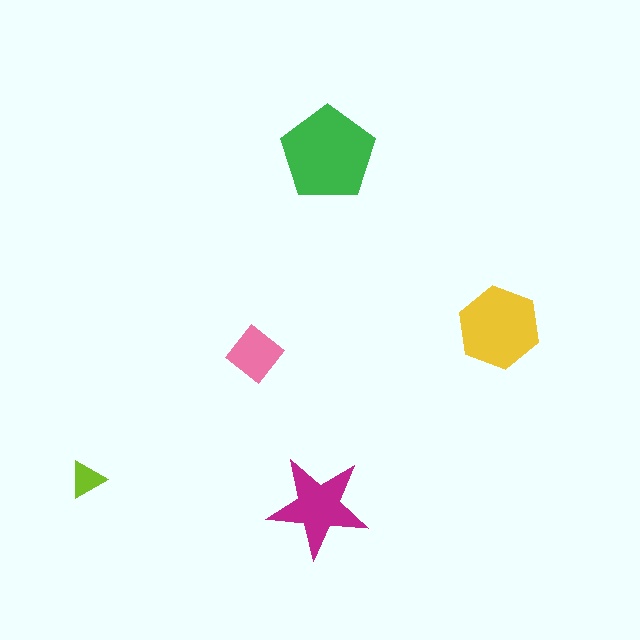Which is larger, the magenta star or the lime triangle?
The magenta star.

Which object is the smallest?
The lime triangle.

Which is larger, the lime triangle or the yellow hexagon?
The yellow hexagon.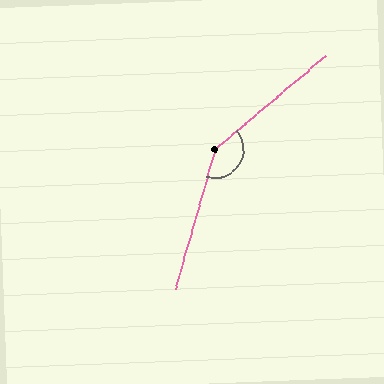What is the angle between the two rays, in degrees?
Approximately 146 degrees.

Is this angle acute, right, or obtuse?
It is obtuse.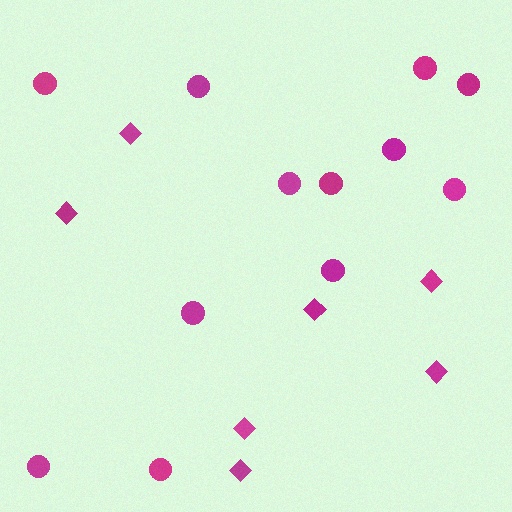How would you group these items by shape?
There are 2 groups: one group of diamonds (7) and one group of circles (12).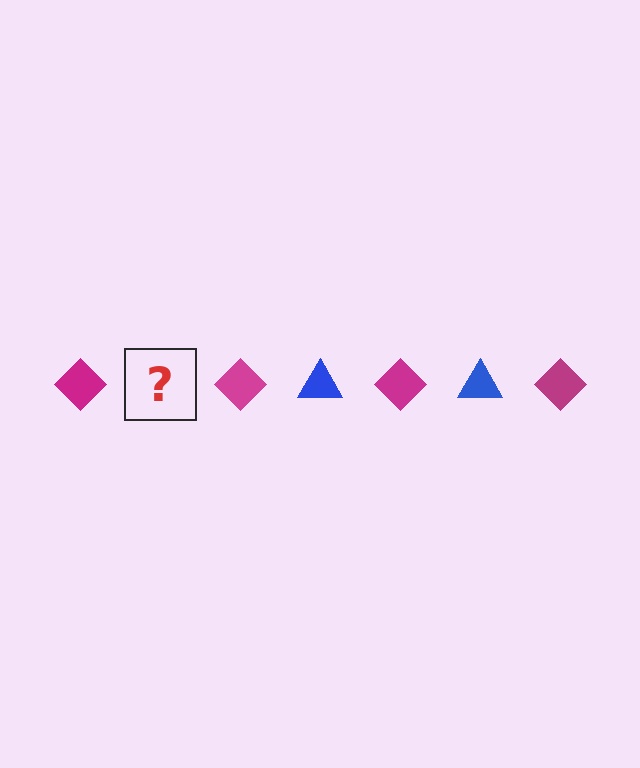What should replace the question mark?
The question mark should be replaced with a blue triangle.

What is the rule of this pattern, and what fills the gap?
The rule is that the pattern alternates between magenta diamond and blue triangle. The gap should be filled with a blue triangle.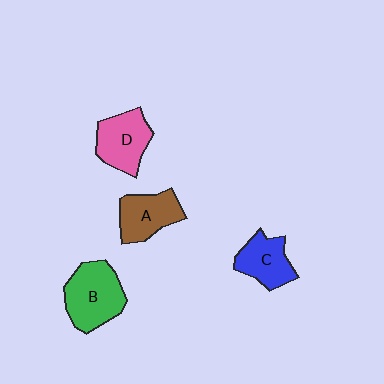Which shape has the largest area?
Shape B (green).